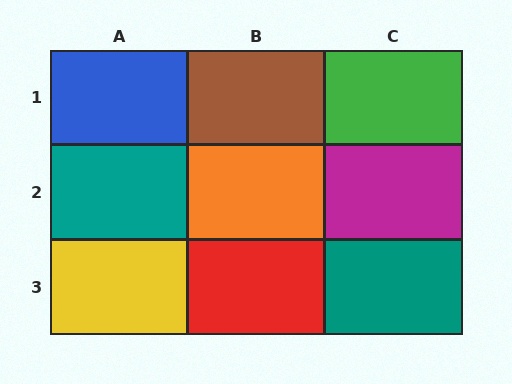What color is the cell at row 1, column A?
Blue.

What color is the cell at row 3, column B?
Red.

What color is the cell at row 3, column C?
Teal.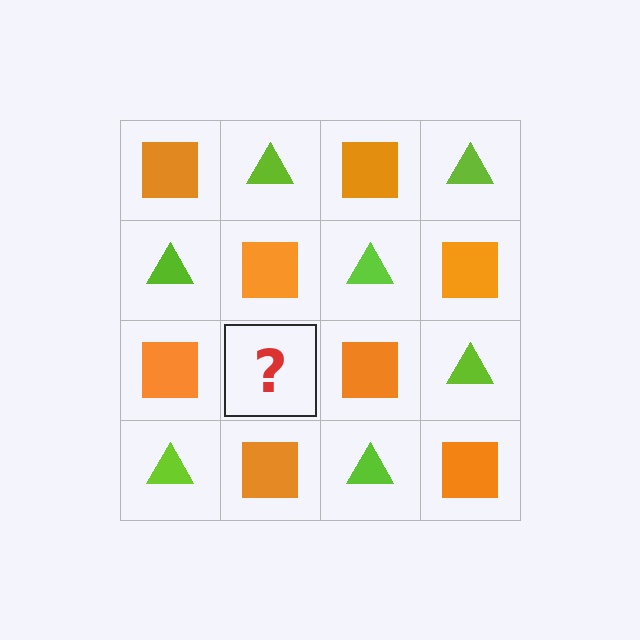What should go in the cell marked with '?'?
The missing cell should contain a lime triangle.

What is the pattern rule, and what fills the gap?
The rule is that it alternates orange square and lime triangle in a checkerboard pattern. The gap should be filled with a lime triangle.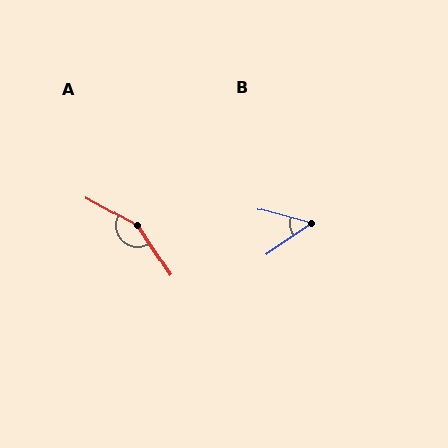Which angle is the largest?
A, at approximately 153 degrees.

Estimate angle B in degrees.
Approximately 50 degrees.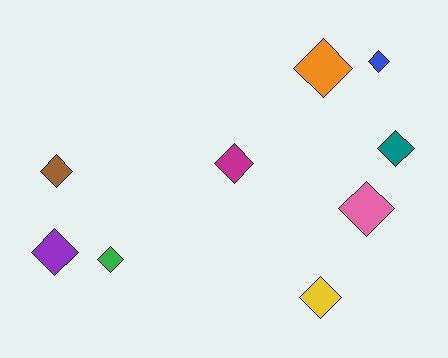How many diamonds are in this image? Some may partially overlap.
There are 9 diamonds.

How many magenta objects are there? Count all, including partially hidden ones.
There is 1 magenta object.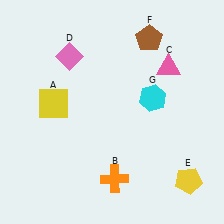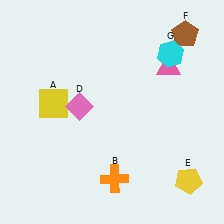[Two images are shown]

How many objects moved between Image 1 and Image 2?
3 objects moved between the two images.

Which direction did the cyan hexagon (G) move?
The cyan hexagon (G) moved up.